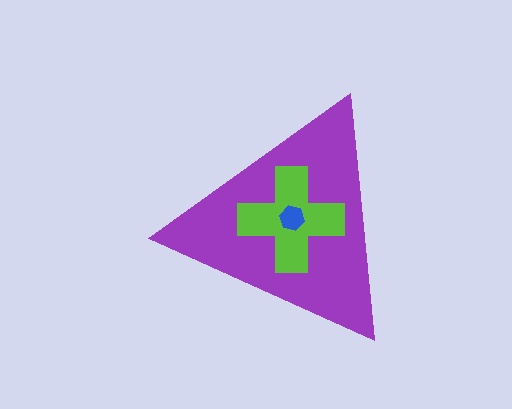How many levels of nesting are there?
3.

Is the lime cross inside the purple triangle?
Yes.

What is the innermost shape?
The blue hexagon.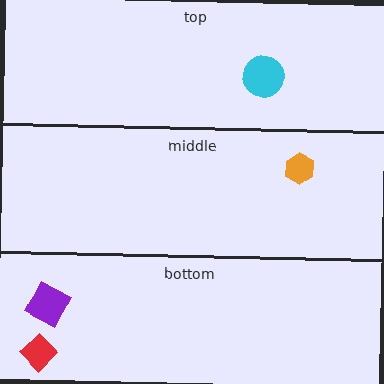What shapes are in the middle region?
The orange hexagon.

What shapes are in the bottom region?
The purple square, the red diamond.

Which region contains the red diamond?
The bottom region.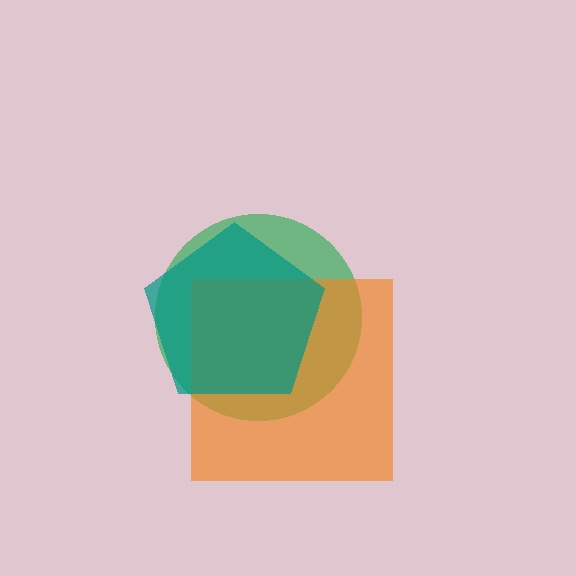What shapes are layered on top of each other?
The layered shapes are: a green circle, an orange square, a teal pentagon.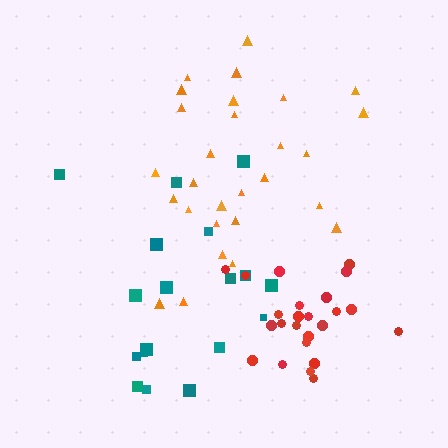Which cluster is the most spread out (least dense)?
Teal.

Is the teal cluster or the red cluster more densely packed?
Red.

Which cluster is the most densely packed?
Red.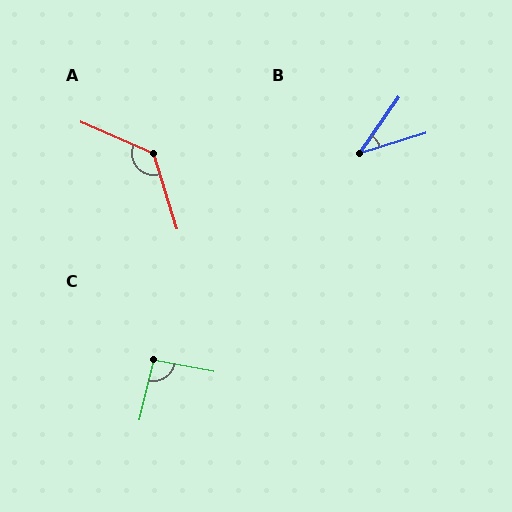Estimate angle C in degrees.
Approximately 93 degrees.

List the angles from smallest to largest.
B (38°), C (93°), A (131°).